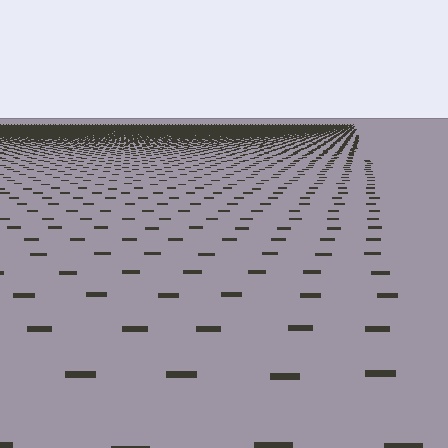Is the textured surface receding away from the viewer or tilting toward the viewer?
The surface is receding away from the viewer. Texture elements get smaller and denser toward the top.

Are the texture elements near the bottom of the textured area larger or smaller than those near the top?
Larger. Near the bottom, elements are closer to the viewer and appear at a bigger on-screen size.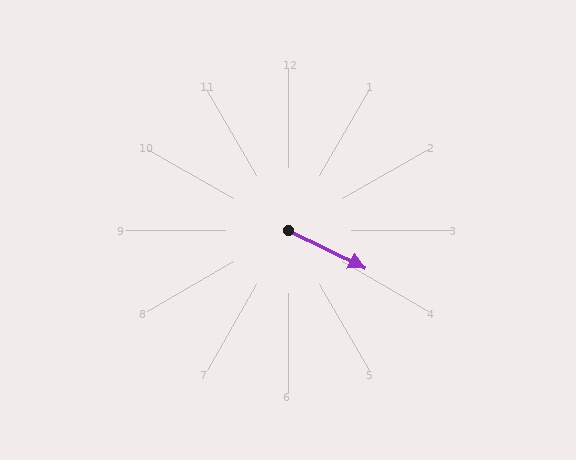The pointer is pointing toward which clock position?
Roughly 4 o'clock.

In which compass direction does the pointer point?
Southeast.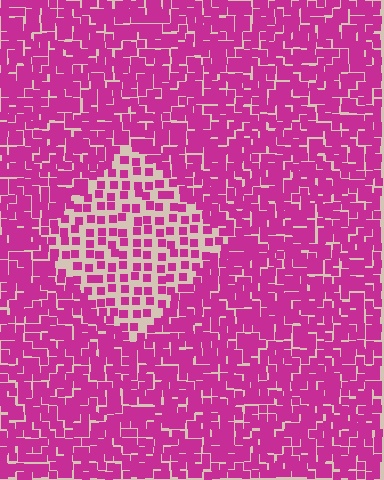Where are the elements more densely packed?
The elements are more densely packed outside the diamond boundary.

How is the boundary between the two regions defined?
The boundary is defined by a change in element density (approximately 2.1x ratio). All elements are the same color, size, and shape.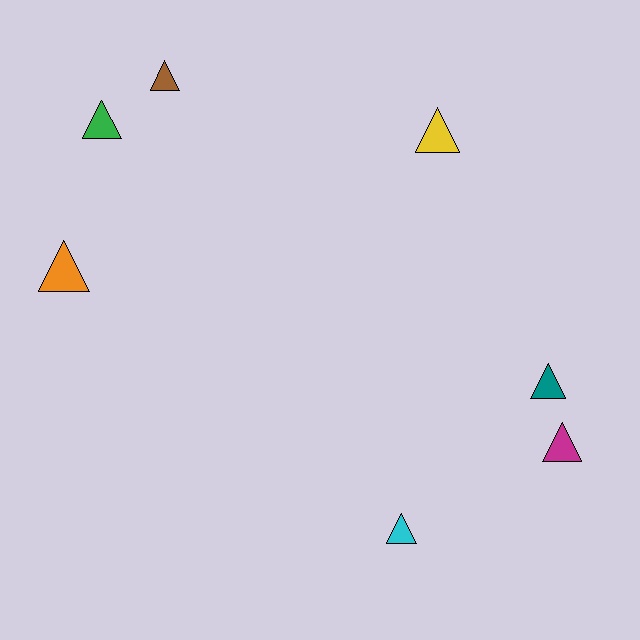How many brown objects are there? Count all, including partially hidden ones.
There is 1 brown object.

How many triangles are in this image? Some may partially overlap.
There are 7 triangles.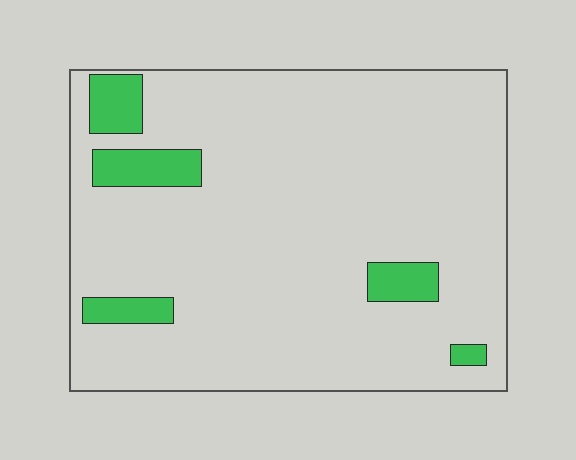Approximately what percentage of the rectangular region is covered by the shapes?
Approximately 10%.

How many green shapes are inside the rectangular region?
5.